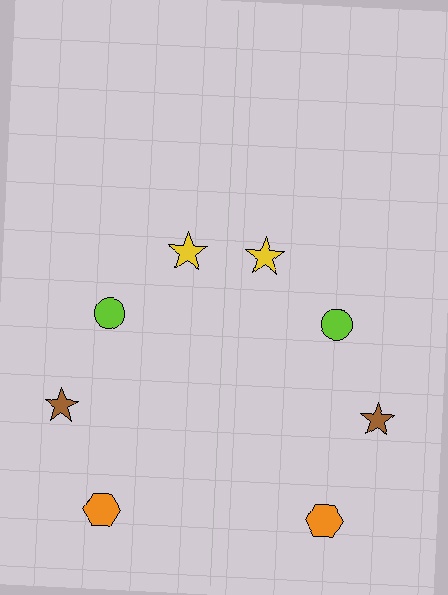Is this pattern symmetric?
Yes, this pattern has bilateral (reflection) symmetry.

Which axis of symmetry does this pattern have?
The pattern has a vertical axis of symmetry running through the center of the image.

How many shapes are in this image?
There are 8 shapes in this image.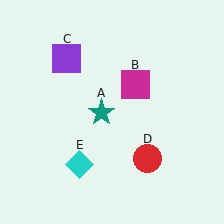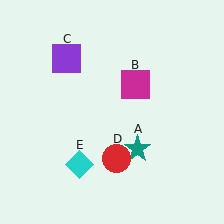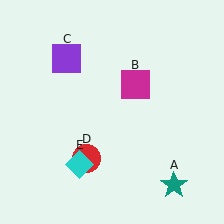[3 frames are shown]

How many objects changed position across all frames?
2 objects changed position: teal star (object A), red circle (object D).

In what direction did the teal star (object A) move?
The teal star (object A) moved down and to the right.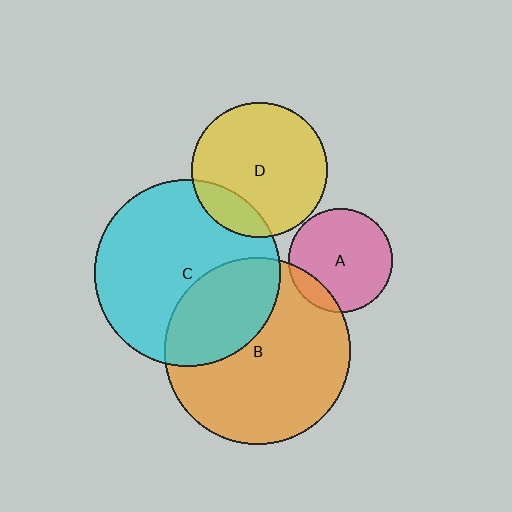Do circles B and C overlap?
Yes.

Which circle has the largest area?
Circle C (cyan).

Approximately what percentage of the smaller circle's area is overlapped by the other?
Approximately 35%.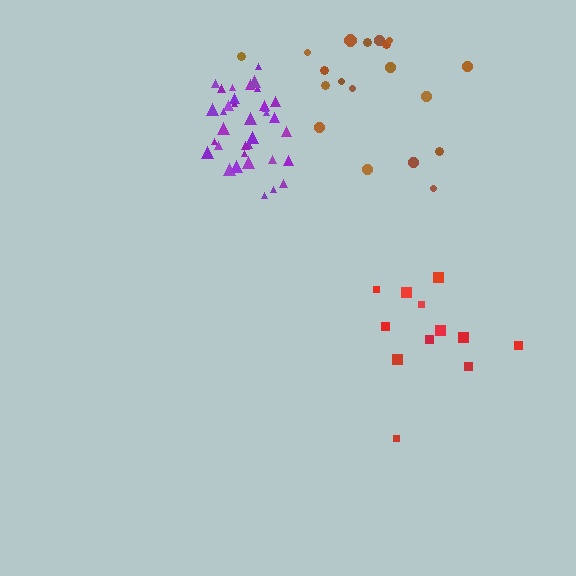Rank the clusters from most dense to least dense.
purple, brown, red.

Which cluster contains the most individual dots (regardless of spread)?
Purple (35).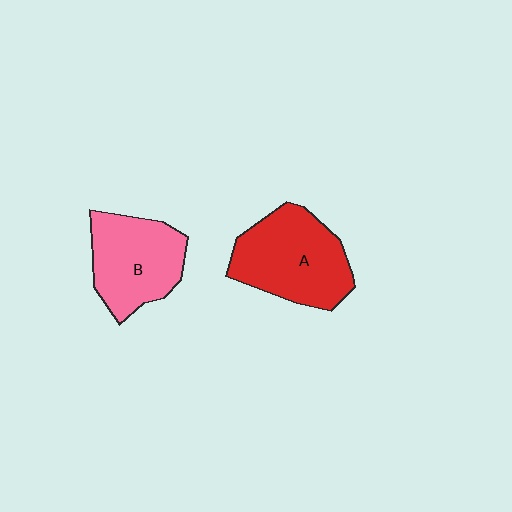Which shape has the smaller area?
Shape B (pink).